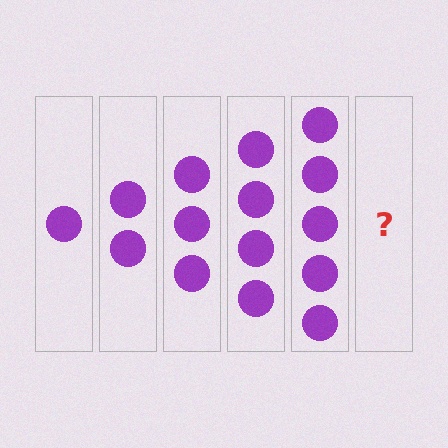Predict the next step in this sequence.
The next step is 6 circles.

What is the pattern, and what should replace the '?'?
The pattern is that each step adds one more circle. The '?' should be 6 circles.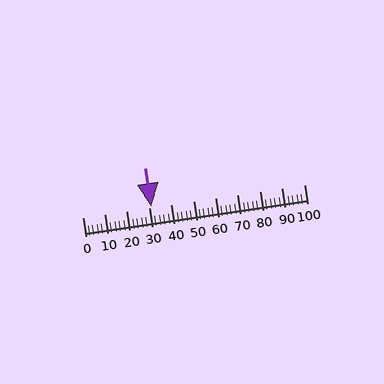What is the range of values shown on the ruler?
The ruler shows values from 0 to 100.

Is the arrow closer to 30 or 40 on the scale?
The arrow is closer to 30.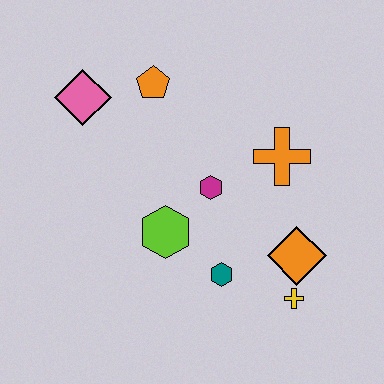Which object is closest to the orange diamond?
The yellow cross is closest to the orange diamond.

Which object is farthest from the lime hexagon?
The pink diamond is farthest from the lime hexagon.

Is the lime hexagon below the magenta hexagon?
Yes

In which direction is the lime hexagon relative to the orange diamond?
The lime hexagon is to the left of the orange diamond.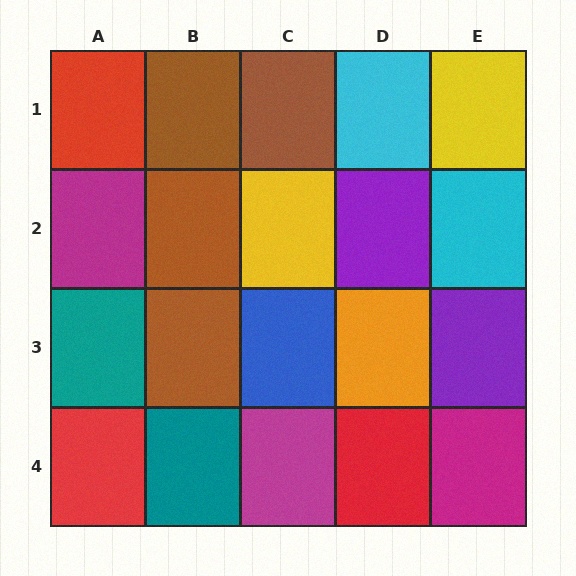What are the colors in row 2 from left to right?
Magenta, brown, yellow, purple, cyan.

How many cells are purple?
2 cells are purple.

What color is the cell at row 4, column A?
Red.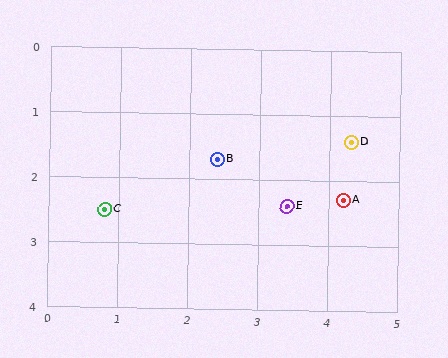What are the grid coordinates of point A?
Point A is at approximately (4.2, 2.3).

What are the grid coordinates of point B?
Point B is at approximately (2.4, 1.7).